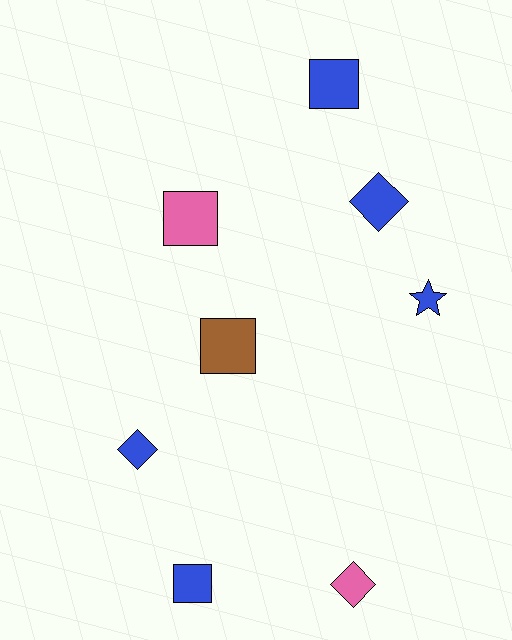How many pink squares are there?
There is 1 pink square.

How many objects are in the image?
There are 8 objects.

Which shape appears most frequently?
Square, with 4 objects.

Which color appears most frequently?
Blue, with 5 objects.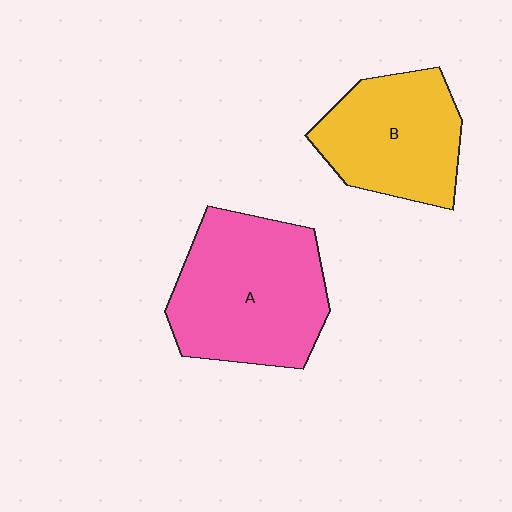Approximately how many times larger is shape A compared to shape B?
Approximately 1.3 times.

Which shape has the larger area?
Shape A (pink).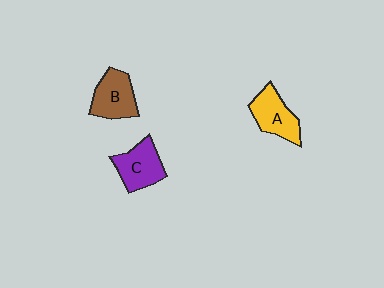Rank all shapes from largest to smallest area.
From largest to smallest: B (brown), C (purple), A (yellow).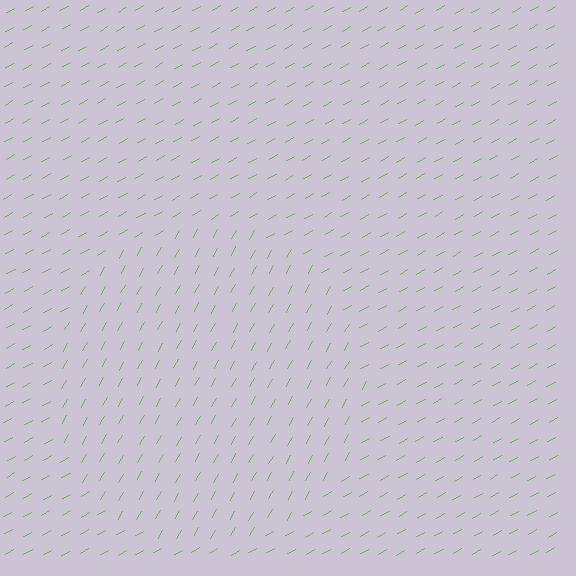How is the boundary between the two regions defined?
The boundary is defined purely by a change in line orientation (approximately 32 degrees difference). All lines are the same color and thickness.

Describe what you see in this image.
The image is filled with small lime line segments. A circle region in the image has lines oriented differently from the surrounding lines, creating a visible texture boundary.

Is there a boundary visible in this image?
Yes, there is a texture boundary formed by a change in line orientation.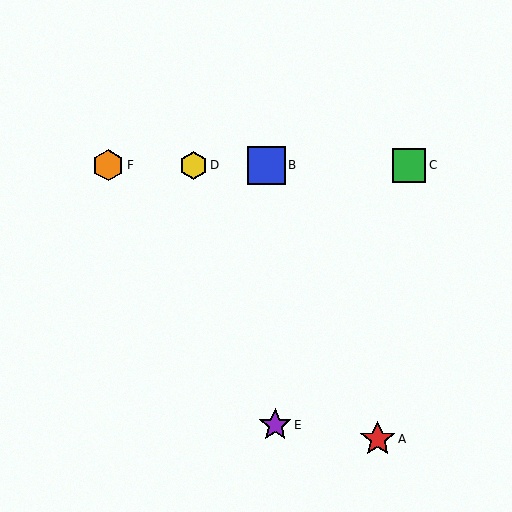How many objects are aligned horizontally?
4 objects (B, C, D, F) are aligned horizontally.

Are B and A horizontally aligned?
No, B is at y≈165 and A is at y≈439.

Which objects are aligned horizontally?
Objects B, C, D, F are aligned horizontally.